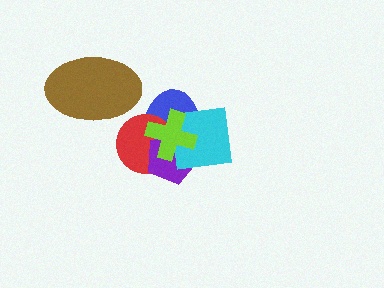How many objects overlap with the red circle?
4 objects overlap with the red circle.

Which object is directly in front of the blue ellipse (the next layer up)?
The red circle is directly in front of the blue ellipse.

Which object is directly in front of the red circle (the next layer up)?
The purple pentagon is directly in front of the red circle.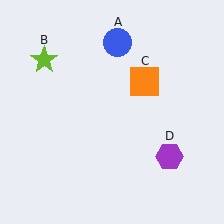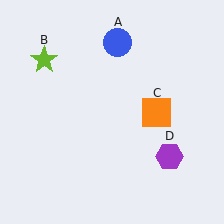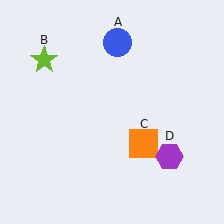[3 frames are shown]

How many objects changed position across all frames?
1 object changed position: orange square (object C).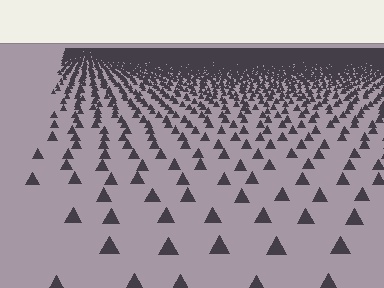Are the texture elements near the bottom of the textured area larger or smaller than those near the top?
Larger. Near the bottom, elements are closer to the viewer and appear at a bigger on-screen size.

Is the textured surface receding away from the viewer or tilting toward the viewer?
The surface is receding away from the viewer. Texture elements get smaller and denser toward the top.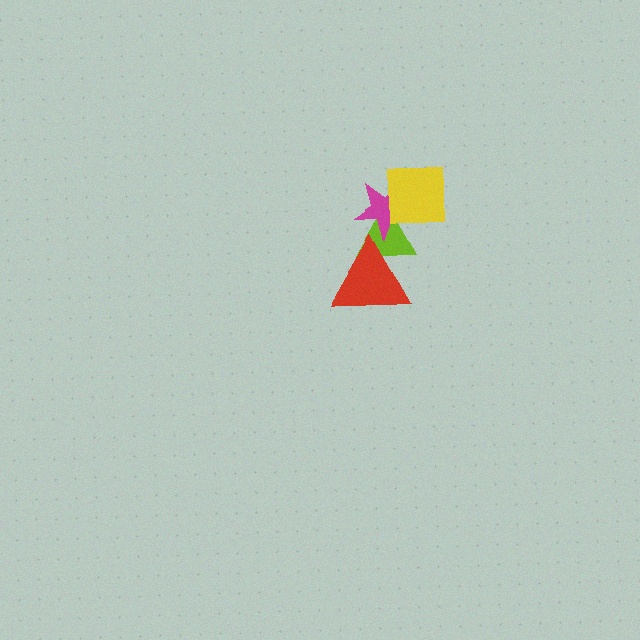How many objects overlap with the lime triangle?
3 objects overlap with the lime triangle.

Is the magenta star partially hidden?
Yes, it is partially covered by another shape.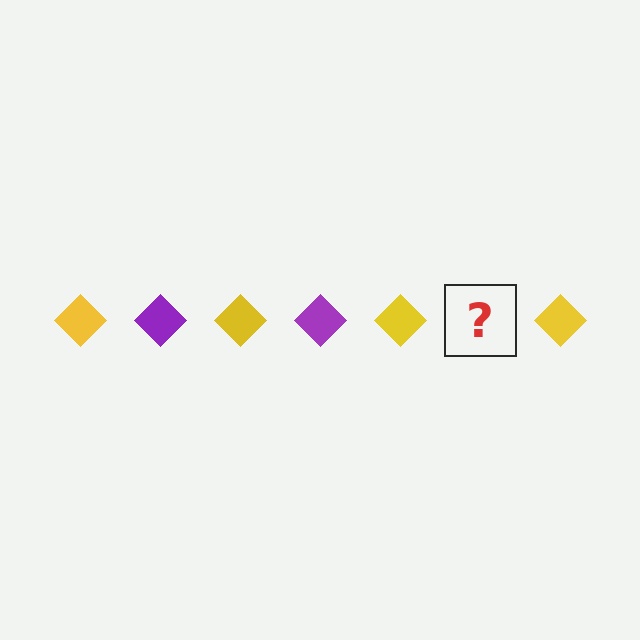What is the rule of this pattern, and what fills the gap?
The rule is that the pattern cycles through yellow, purple diamonds. The gap should be filled with a purple diamond.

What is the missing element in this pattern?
The missing element is a purple diamond.